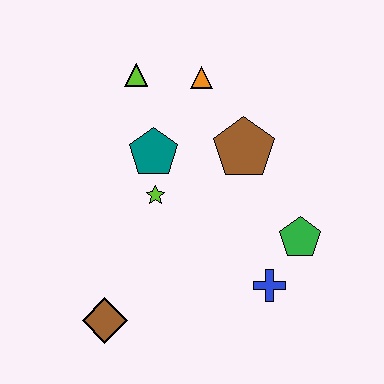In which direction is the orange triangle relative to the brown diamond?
The orange triangle is above the brown diamond.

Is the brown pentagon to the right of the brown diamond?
Yes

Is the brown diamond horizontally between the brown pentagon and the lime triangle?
No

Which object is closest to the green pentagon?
The blue cross is closest to the green pentagon.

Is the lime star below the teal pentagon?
Yes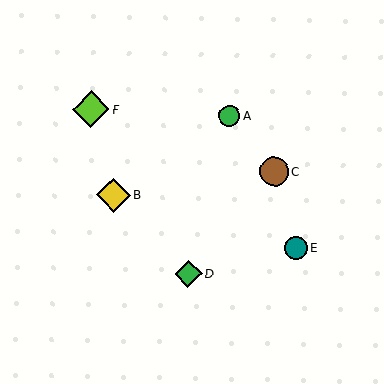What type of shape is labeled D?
Shape D is a green diamond.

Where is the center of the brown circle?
The center of the brown circle is at (274, 172).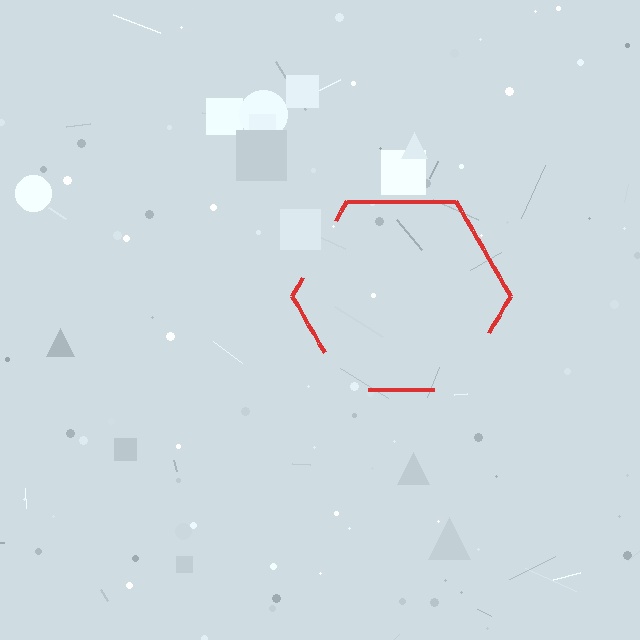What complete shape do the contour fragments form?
The contour fragments form a hexagon.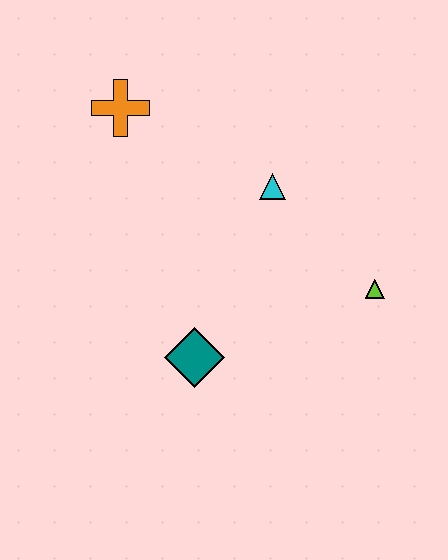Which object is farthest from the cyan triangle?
The teal diamond is farthest from the cyan triangle.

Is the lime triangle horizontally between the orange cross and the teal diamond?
No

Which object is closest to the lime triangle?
The cyan triangle is closest to the lime triangle.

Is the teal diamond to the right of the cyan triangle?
No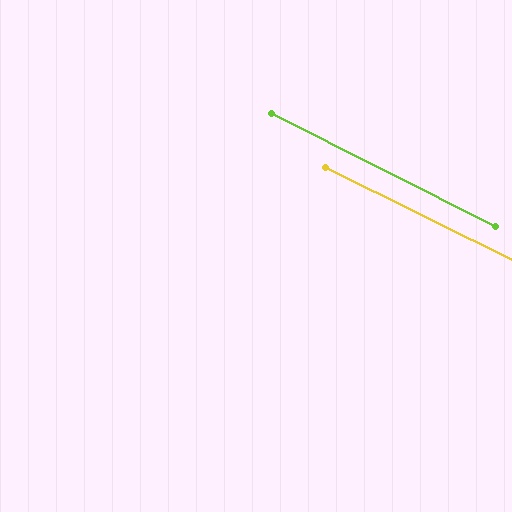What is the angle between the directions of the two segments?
Approximately 1 degree.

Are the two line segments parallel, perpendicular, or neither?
Parallel — their directions differ by only 0.5°.